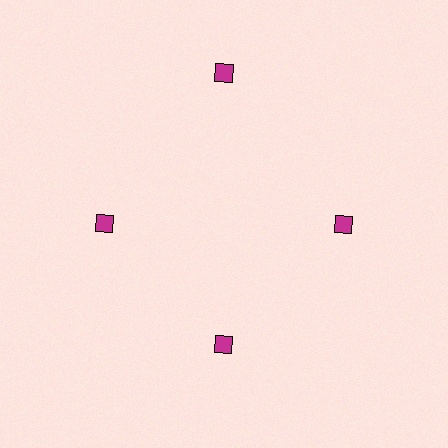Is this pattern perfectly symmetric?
No. The 4 magenta diamonds are arranged in a ring, but one element near the 12 o'clock position is pushed outward from the center, breaking the 4-fold rotational symmetry.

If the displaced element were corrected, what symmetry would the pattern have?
It would have 4-fold rotational symmetry — the pattern would map onto itself every 90 degrees.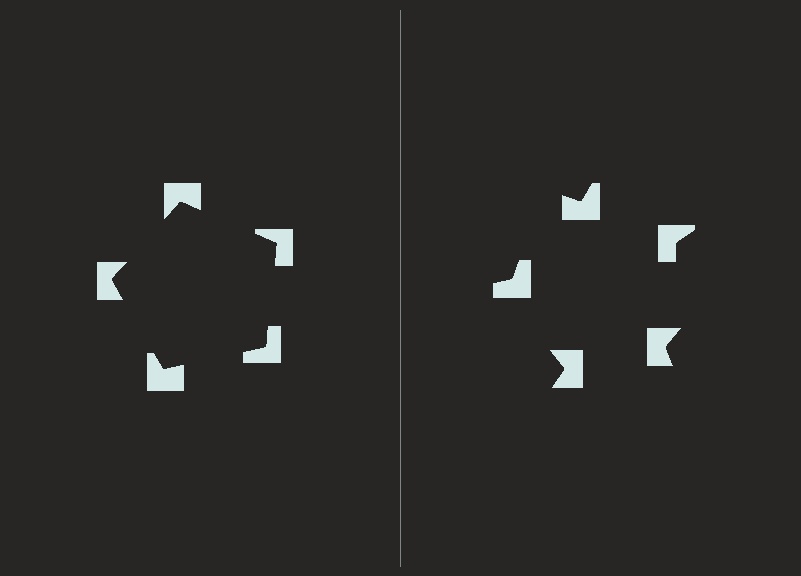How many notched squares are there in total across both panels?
10 — 5 on each side.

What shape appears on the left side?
An illusory pentagon.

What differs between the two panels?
The notched squares are positioned identically on both sides; only the wedge orientations differ. On the left they align to a pentagon; on the right they are misaligned.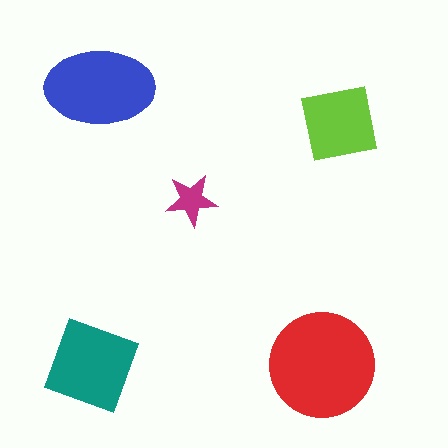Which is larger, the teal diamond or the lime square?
The teal diamond.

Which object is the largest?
The red circle.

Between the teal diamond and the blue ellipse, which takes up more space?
The blue ellipse.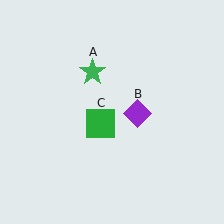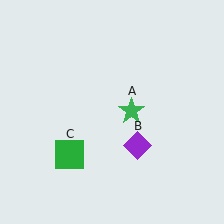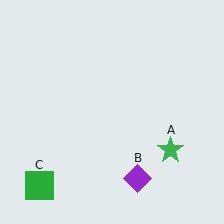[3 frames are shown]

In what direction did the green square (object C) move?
The green square (object C) moved down and to the left.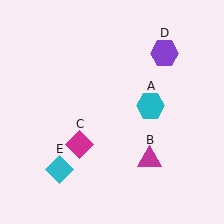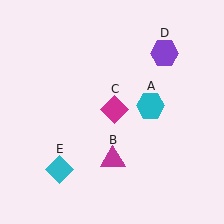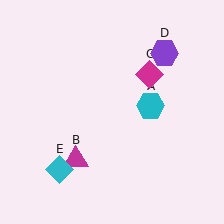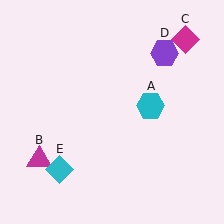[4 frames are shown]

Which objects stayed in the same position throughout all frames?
Cyan hexagon (object A) and purple hexagon (object D) and cyan diamond (object E) remained stationary.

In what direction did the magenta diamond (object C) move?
The magenta diamond (object C) moved up and to the right.